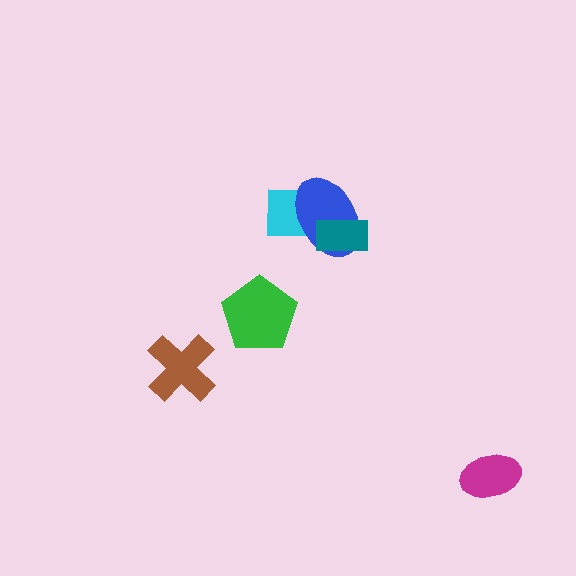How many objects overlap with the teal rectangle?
1 object overlaps with the teal rectangle.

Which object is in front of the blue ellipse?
The teal rectangle is in front of the blue ellipse.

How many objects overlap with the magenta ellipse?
0 objects overlap with the magenta ellipse.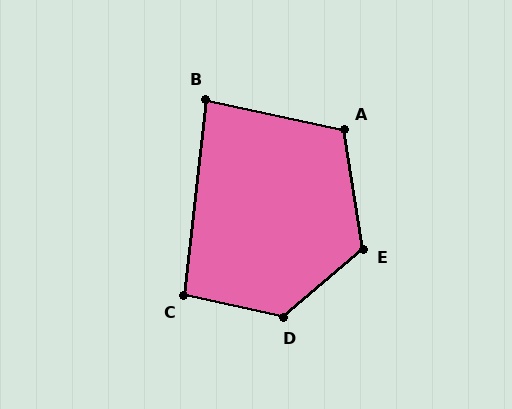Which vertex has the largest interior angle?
D, at approximately 127 degrees.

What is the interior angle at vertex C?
Approximately 96 degrees (obtuse).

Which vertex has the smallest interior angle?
B, at approximately 84 degrees.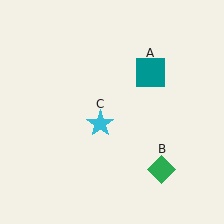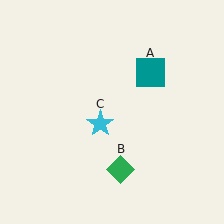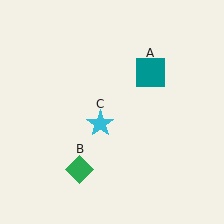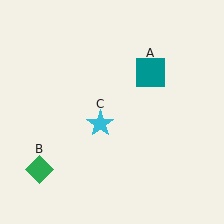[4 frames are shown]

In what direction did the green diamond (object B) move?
The green diamond (object B) moved left.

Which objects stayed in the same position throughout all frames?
Teal square (object A) and cyan star (object C) remained stationary.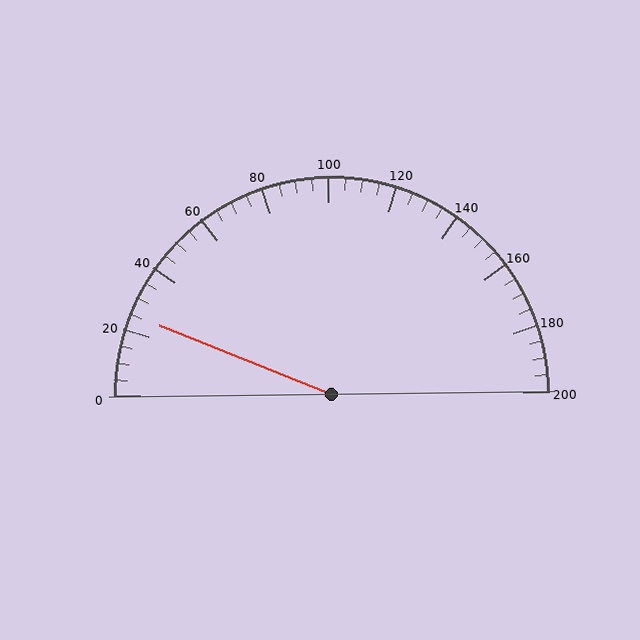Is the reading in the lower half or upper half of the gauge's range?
The reading is in the lower half of the range (0 to 200).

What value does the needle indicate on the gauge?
The needle indicates approximately 25.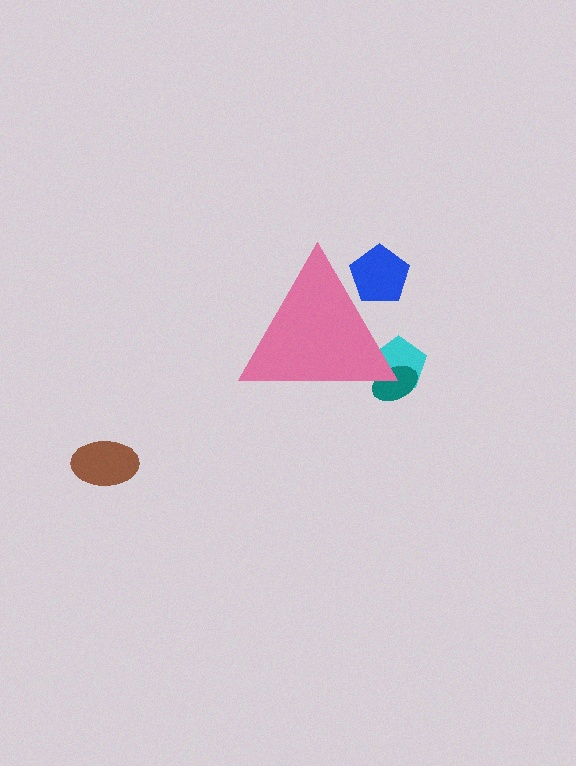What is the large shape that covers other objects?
A pink triangle.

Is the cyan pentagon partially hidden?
Yes, the cyan pentagon is partially hidden behind the pink triangle.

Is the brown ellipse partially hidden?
No, the brown ellipse is fully visible.